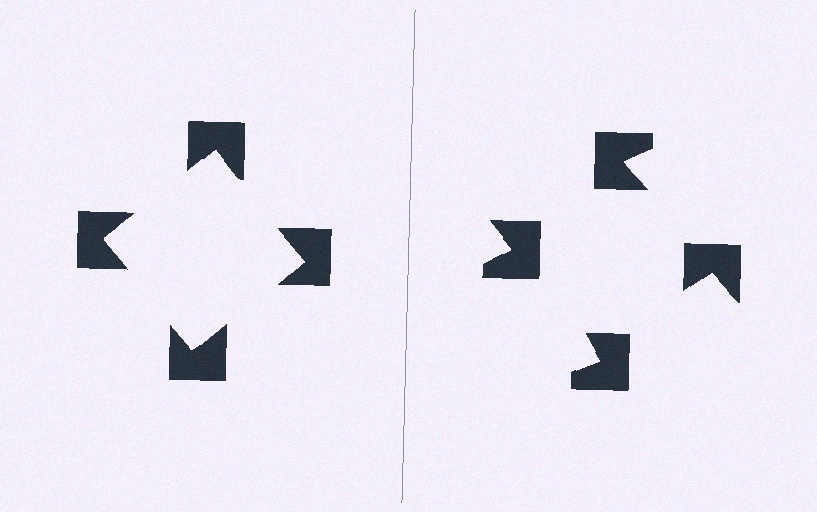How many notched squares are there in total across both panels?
8 — 4 on each side.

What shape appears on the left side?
An illusory square.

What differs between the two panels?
The notched squares are positioned identically on both sides; only the wedge orientations differ. On the left they align to a square; on the right they are misaligned.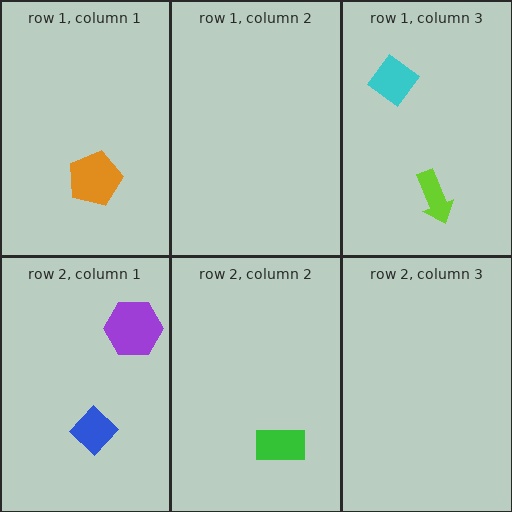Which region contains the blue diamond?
The row 2, column 1 region.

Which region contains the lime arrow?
The row 1, column 3 region.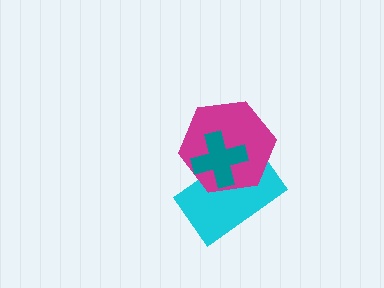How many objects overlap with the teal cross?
2 objects overlap with the teal cross.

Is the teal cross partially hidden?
No, no other shape covers it.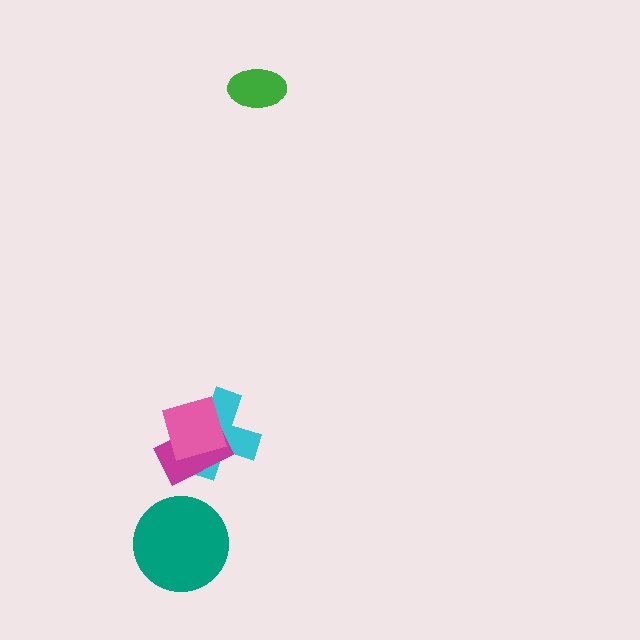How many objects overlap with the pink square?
2 objects overlap with the pink square.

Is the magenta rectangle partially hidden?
Yes, it is partially covered by another shape.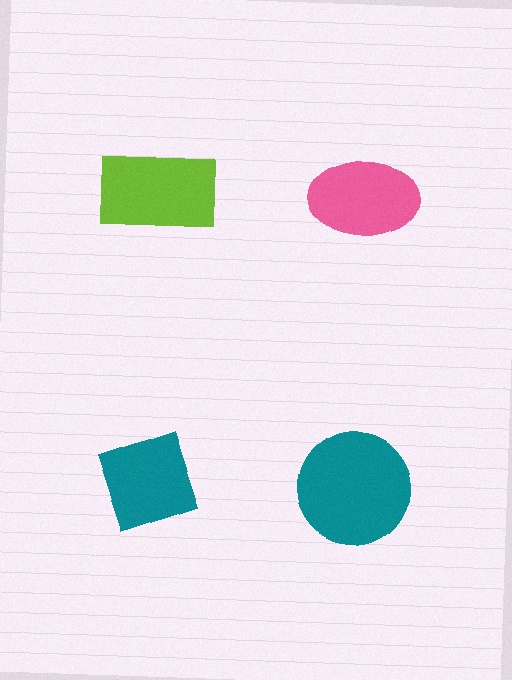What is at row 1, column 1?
A lime rectangle.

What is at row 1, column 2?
A pink ellipse.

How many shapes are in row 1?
2 shapes.